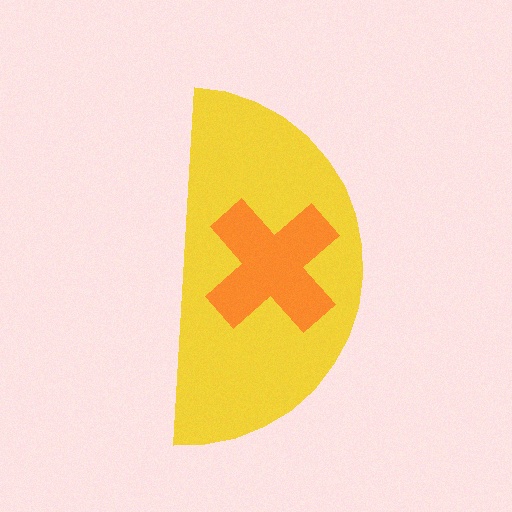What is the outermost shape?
The yellow semicircle.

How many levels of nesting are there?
2.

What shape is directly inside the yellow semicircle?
The orange cross.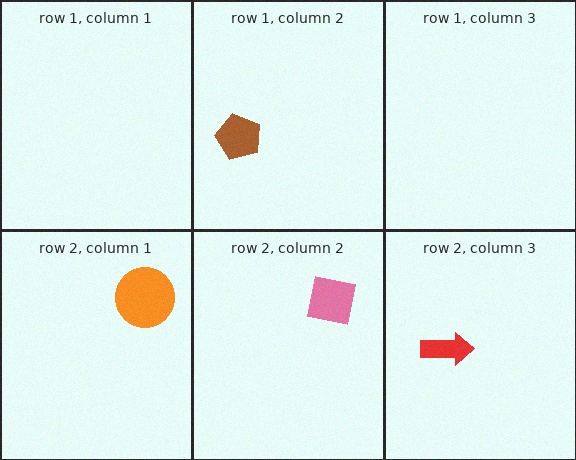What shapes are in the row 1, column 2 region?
The brown pentagon.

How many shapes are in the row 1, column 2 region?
1.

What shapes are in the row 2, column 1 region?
The orange circle.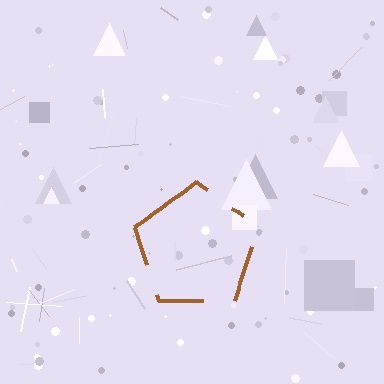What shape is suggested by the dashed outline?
The dashed outline suggests a pentagon.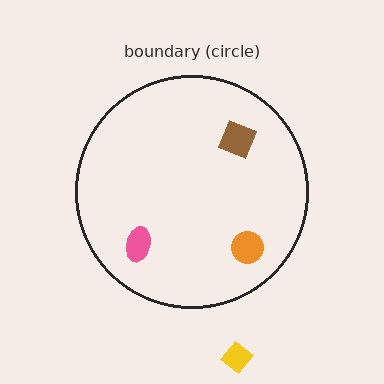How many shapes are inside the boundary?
3 inside, 1 outside.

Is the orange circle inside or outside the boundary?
Inside.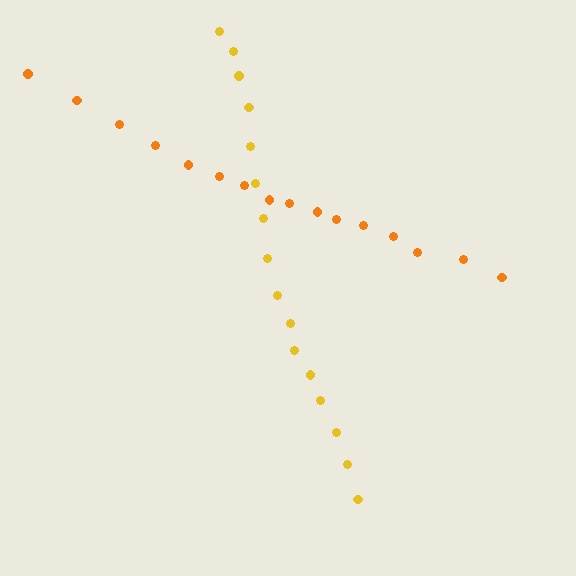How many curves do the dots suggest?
There are 2 distinct paths.